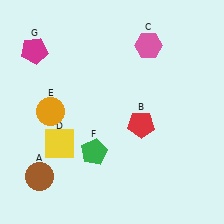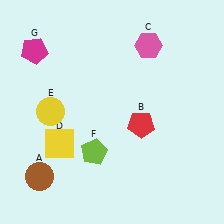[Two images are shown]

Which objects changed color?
E changed from orange to yellow. F changed from green to lime.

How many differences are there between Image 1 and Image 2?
There are 2 differences between the two images.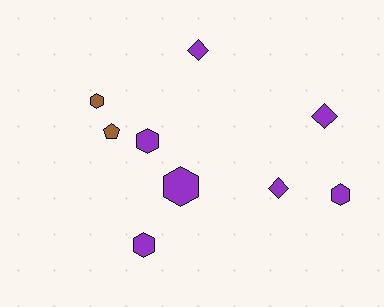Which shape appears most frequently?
Hexagon, with 5 objects.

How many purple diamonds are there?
There are 3 purple diamonds.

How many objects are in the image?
There are 9 objects.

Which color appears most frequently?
Purple, with 7 objects.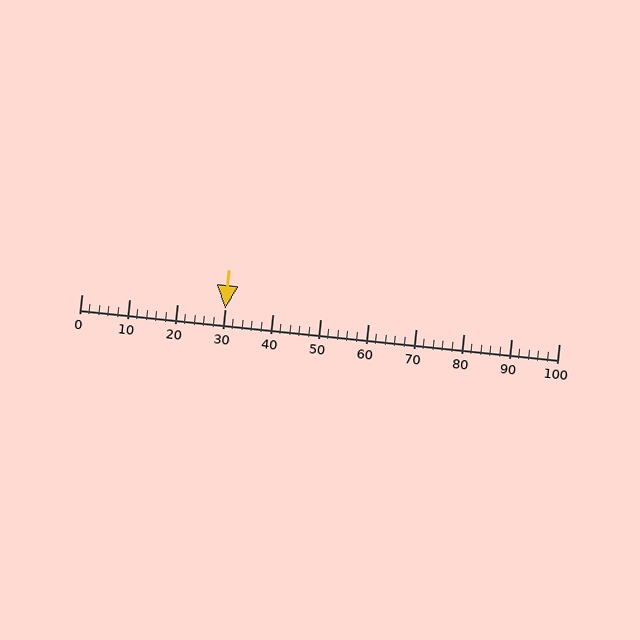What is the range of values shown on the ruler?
The ruler shows values from 0 to 100.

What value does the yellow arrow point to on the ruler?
The yellow arrow points to approximately 30.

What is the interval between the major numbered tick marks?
The major tick marks are spaced 10 units apart.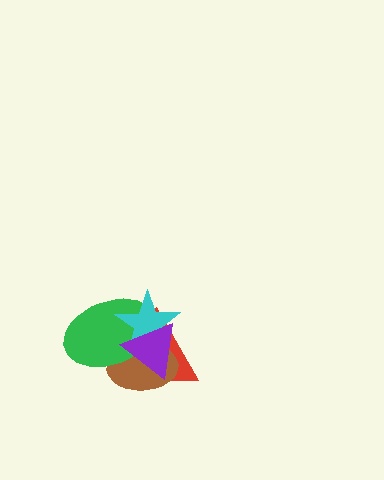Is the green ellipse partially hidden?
Yes, it is partially covered by another shape.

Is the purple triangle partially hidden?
No, no other shape covers it.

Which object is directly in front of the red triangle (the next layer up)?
The brown ellipse is directly in front of the red triangle.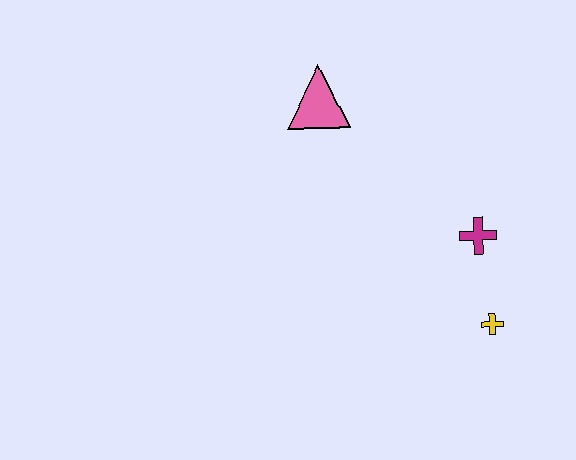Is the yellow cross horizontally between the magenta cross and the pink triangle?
No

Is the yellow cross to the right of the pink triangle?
Yes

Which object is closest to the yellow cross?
The magenta cross is closest to the yellow cross.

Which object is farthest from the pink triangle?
The yellow cross is farthest from the pink triangle.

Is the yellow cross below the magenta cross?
Yes